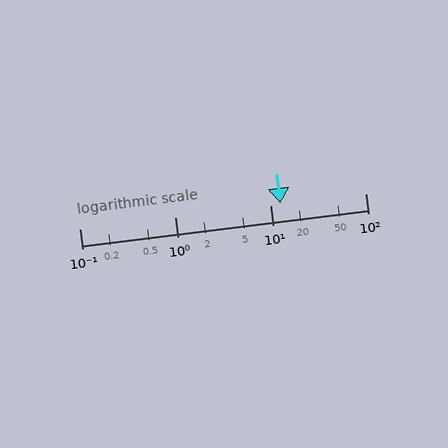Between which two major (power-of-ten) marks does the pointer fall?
The pointer is between 10 and 100.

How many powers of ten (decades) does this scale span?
The scale spans 3 decades, from 0.1 to 100.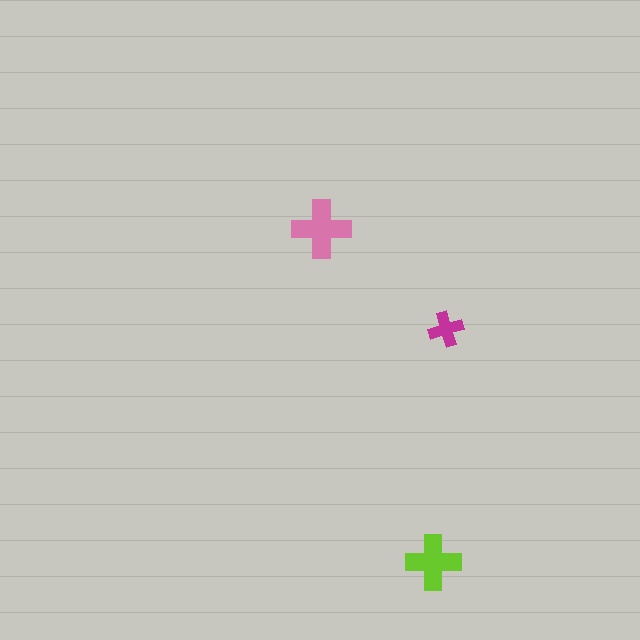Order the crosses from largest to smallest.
the pink one, the lime one, the magenta one.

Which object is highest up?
The pink cross is topmost.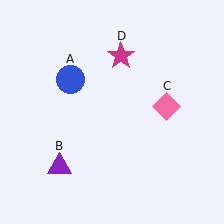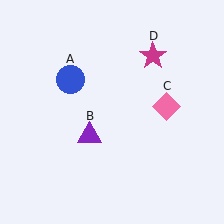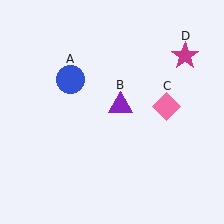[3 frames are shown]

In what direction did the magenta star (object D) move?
The magenta star (object D) moved right.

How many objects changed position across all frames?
2 objects changed position: purple triangle (object B), magenta star (object D).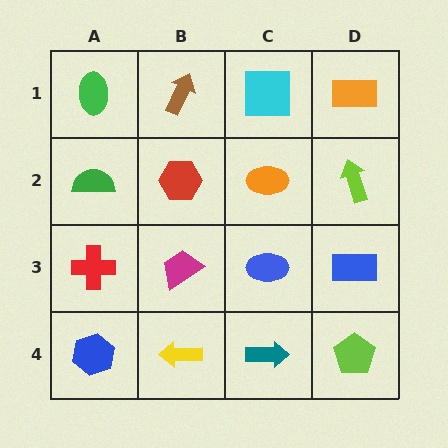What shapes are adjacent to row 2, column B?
A brown arrow (row 1, column B), a magenta trapezoid (row 3, column B), a green semicircle (row 2, column A), an orange ellipse (row 2, column C).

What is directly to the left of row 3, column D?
A blue ellipse.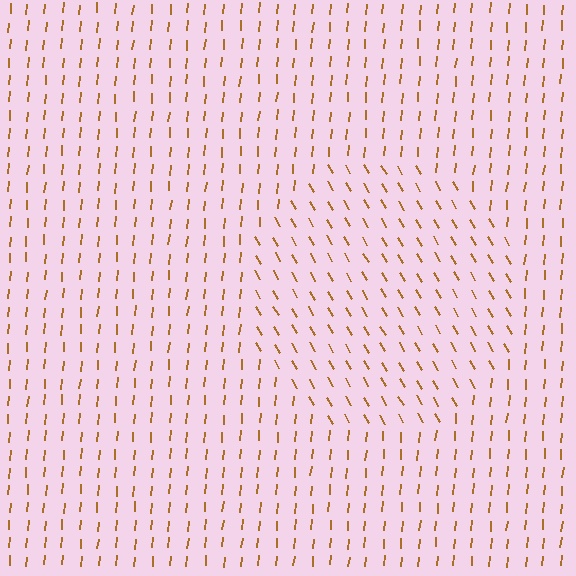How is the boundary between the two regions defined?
The boundary is defined purely by a change in line orientation (approximately 35 degrees difference). All lines are the same color and thickness.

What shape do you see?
I see a circle.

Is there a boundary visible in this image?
Yes, there is a texture boundary formed by a change in line orientation.